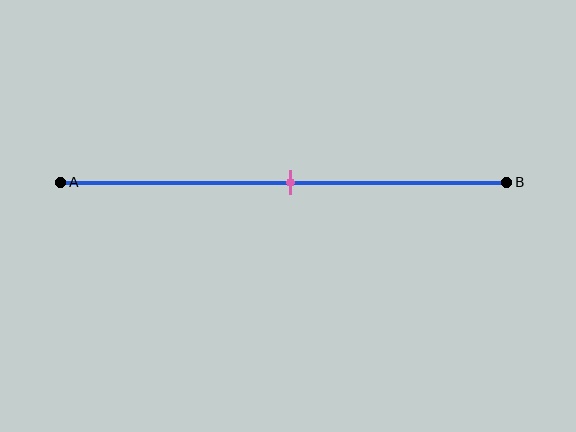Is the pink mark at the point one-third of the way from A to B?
No, the mark is at about 50% from A, not at the 33% one-third point.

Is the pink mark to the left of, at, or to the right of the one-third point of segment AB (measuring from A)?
The pink mark is to the right of the one-third point of segment AB.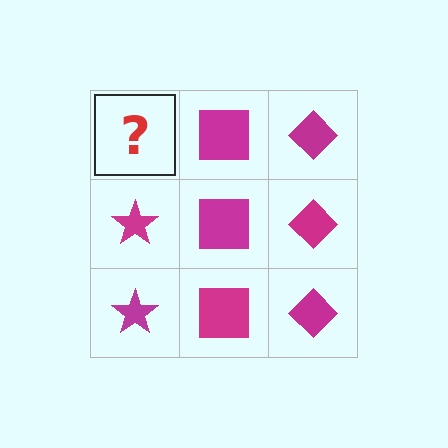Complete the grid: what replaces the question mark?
The question mark should be replaced with a magenta star.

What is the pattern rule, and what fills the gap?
The rule is that each column has a consistent shape. The gap should be filled with a magenta star.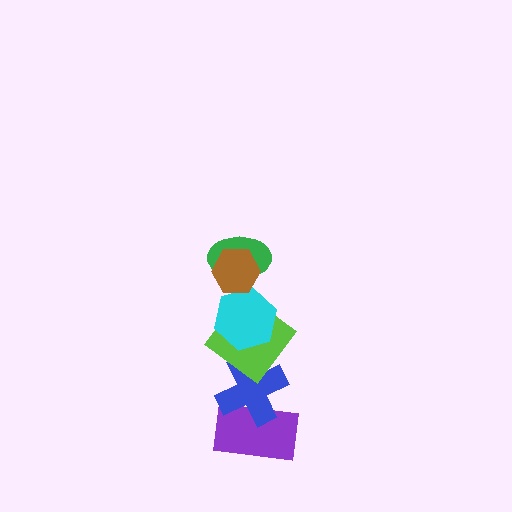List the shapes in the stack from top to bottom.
From top to bottom: the brown hexagon, the green ellipse, the cyan hexagon, the lime diamond, the blue cross, the purple rectangle.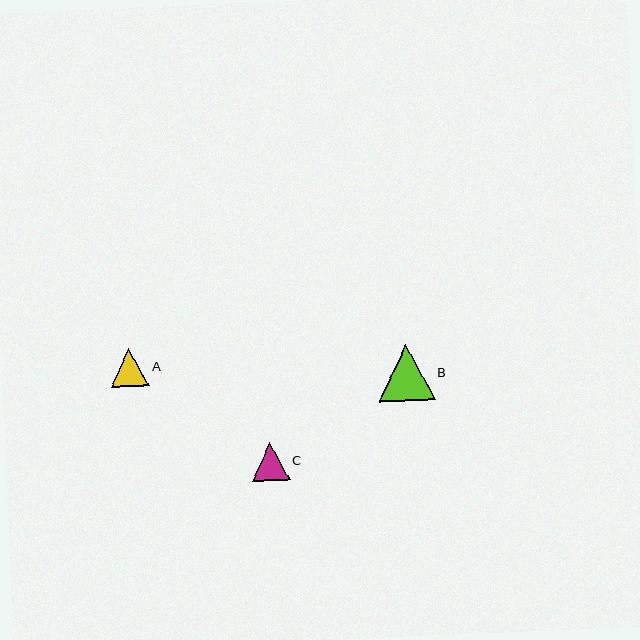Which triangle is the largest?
Triangle B is the largest with a size of approximately 56 pixels.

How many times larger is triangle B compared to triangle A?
Triangle B is approximately 1.5 times the size of triangle A.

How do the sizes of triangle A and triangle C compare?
Triangle A and triangle C are approximately the same size.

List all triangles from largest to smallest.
From largest to smallest: B, A, C.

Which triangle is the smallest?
Triangle C is the smallest with a size of approximately 38 pixels.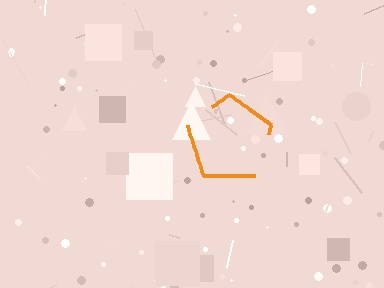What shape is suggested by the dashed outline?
The dashed outline suggests a pentagon.